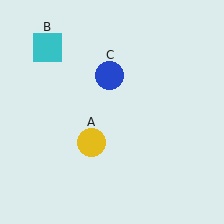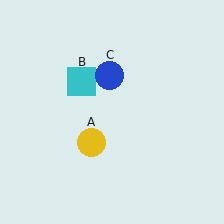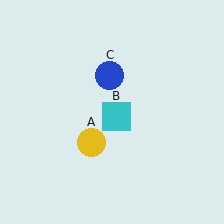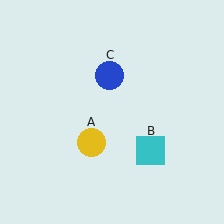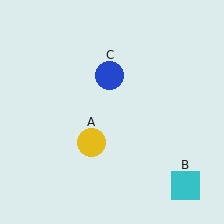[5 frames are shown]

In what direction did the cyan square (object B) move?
The cyan square (object B) moved down and to the right.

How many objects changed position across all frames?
1 object changed position: cyan square (object B).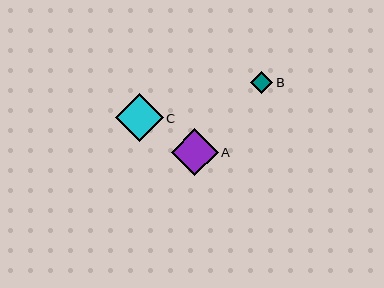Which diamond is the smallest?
Diamond B is the smallest with a size of approximately 23 pixels.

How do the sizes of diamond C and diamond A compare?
Diamond C and diamond A are approximately the same size.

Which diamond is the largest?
Diamond C is the largest with a size of approximately 47 pixels.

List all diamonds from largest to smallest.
From largest to smallest: C, A, B.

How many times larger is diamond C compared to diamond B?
Diamond C is approximately 2.1 times the size of diamond B.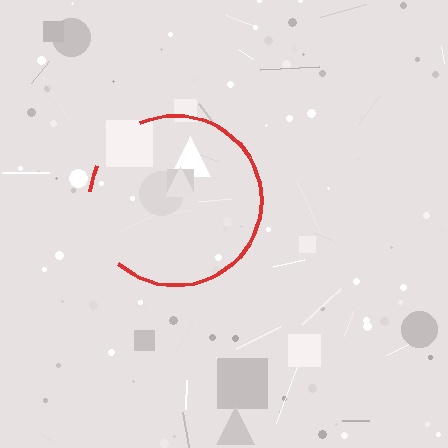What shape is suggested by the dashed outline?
The dashed outline suggests a circle.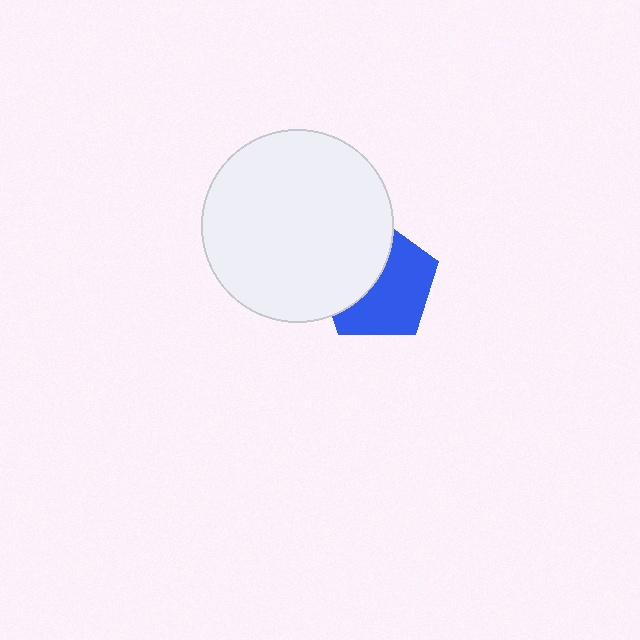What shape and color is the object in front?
The object in front is a white circle.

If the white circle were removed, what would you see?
You would see the complete blue pentagon.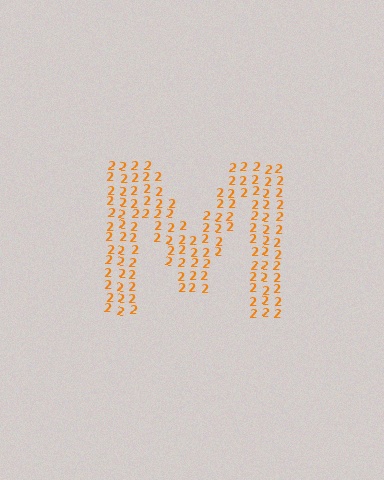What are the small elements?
The small elements are digit 2's.